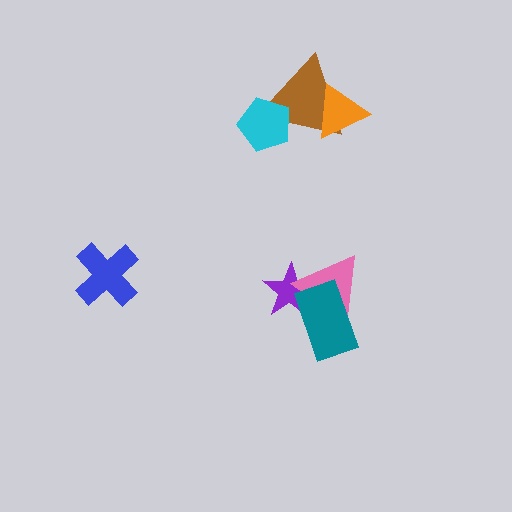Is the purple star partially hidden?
Yes, it is partially covered by another shape.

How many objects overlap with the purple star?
2 objects overlap with the purple star.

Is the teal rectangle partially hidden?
No, no other shape covers it.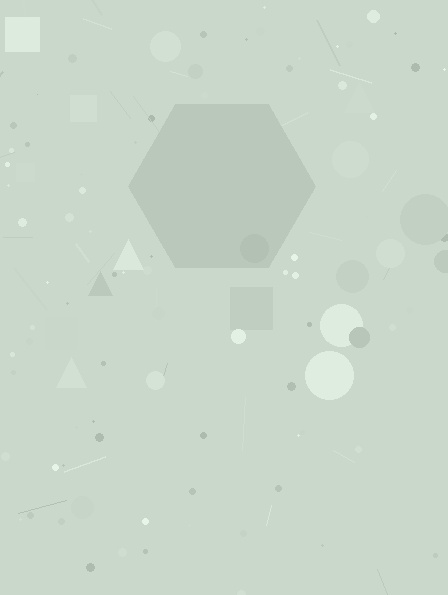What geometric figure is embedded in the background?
A hexagon is embedded in the background.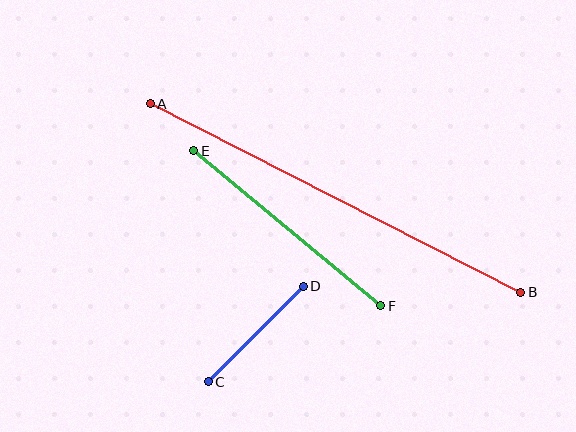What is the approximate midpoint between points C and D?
The midpoint is at approximately (256, 334) pixels.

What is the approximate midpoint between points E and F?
The midpoint is at approximately (287, 228) pixels.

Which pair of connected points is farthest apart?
Points A and B are farthest apart.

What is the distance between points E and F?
The distance is approximately 243 pixels.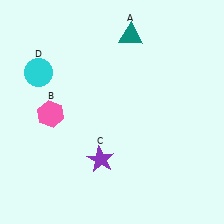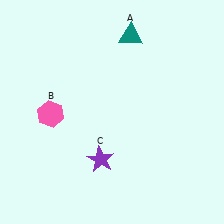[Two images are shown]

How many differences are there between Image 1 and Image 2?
There is 1 difference between the two images.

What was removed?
The cyan circle (D) was removed in Image 2.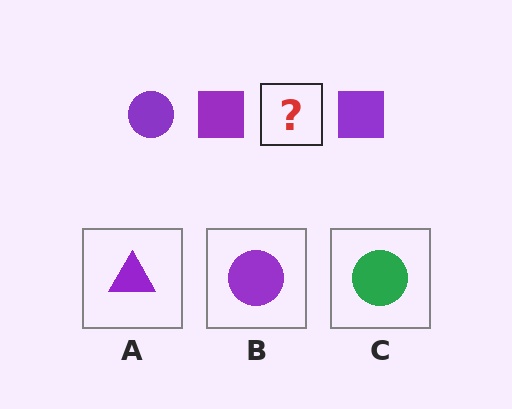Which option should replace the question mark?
Option B.